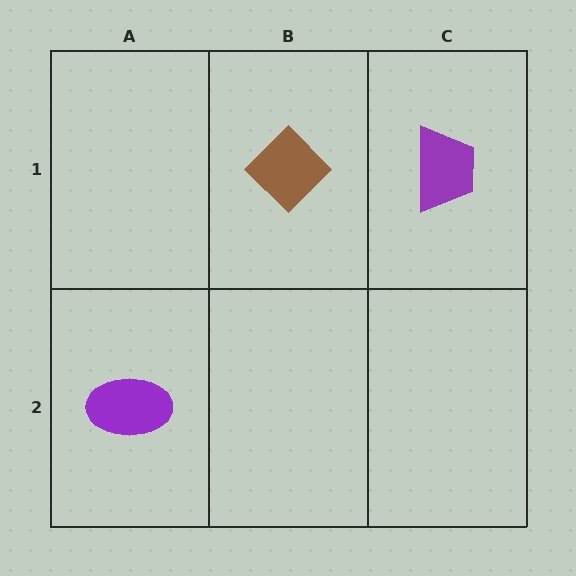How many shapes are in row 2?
1 shape.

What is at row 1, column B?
A brown diamond.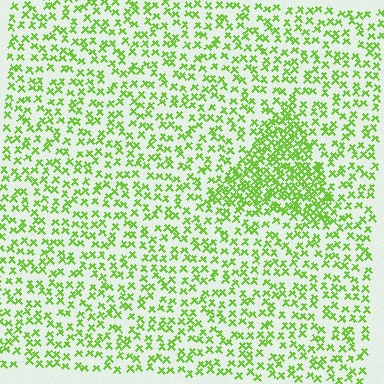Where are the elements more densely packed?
The elements are more densely packed inside the triangle boundary.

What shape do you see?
I see a triangle.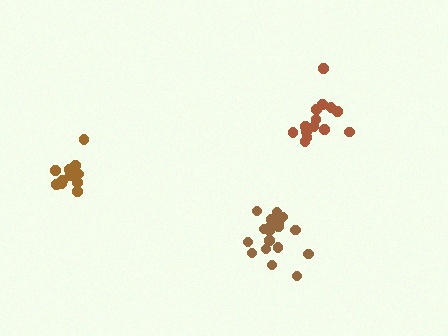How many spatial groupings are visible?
There are 3 spatial groupings.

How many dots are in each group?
Group 1: 20 dots, Group 2: 14 dots, Group 3: 14 dots (48 total).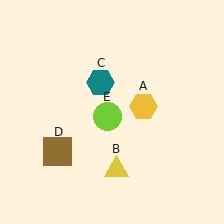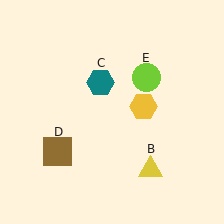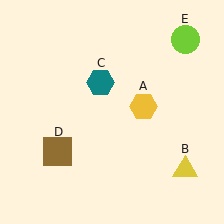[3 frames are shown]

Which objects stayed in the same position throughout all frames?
Yellow hexagon (object A) and teal hexagon (object C) and brown square (object D) remained stationary.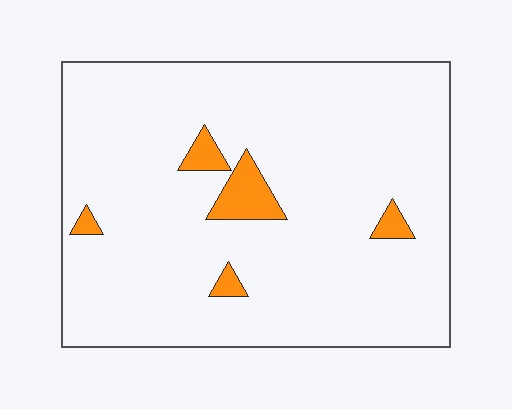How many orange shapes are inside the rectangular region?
5.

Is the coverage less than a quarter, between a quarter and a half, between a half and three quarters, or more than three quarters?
Less than a quarter.